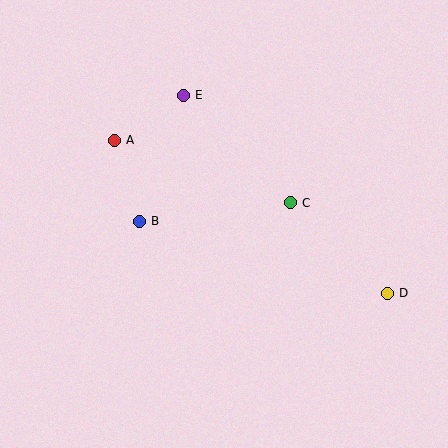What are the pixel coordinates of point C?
Point C is at (290, 203).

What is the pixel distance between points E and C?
The distance between E and C is 152 pixels.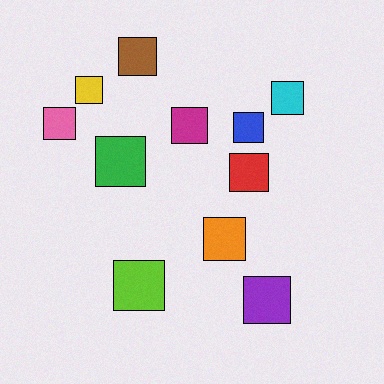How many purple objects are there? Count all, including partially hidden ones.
There is 1 purple object.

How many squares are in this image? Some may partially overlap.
There are 11 squares.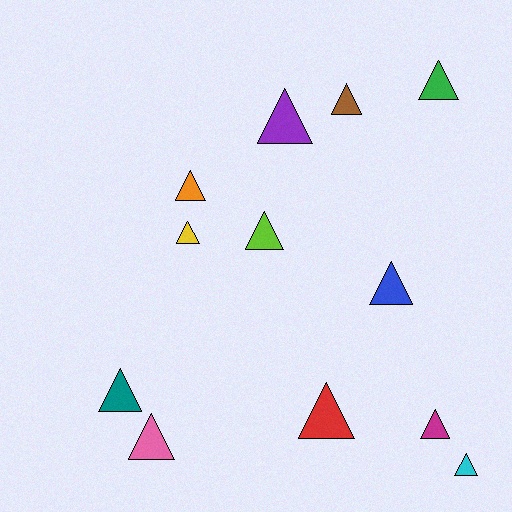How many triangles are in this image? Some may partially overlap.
There are 12 triangles.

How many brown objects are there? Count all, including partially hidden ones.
There is 1 brown object.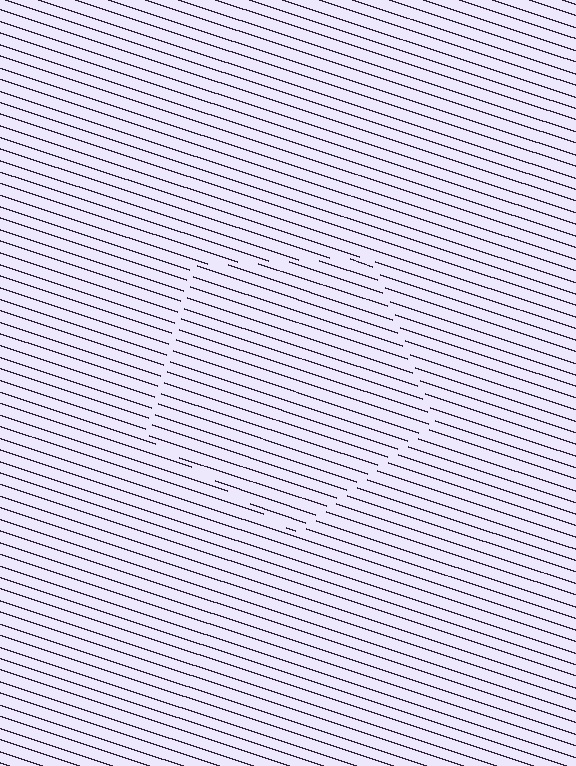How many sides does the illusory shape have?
5 sides — the line-ends trace a pentagon.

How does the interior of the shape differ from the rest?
The interior of the shape contains the same grating, shifted by half a period — the contour is defined by the phase discontinuity where line-ends from the inner and outer gratings abut.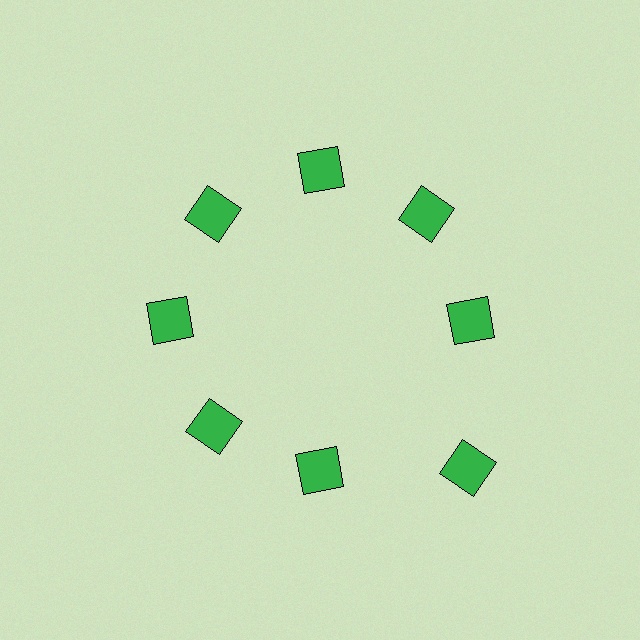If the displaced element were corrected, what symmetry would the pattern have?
It would have 8-fold rotational symmetry — the pattern would map onto itself every 45 degrees.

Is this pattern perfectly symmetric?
No. The 8 green squares are arranged in a ring, but one element near the 4 o'clock position is pushed outward from the center, breaking the 8-fold rotational symmetry.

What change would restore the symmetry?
The symmetry would be restored by moving it inward, back onto the ring so that all 8 squares sit at equal angles and equal distance from the center.